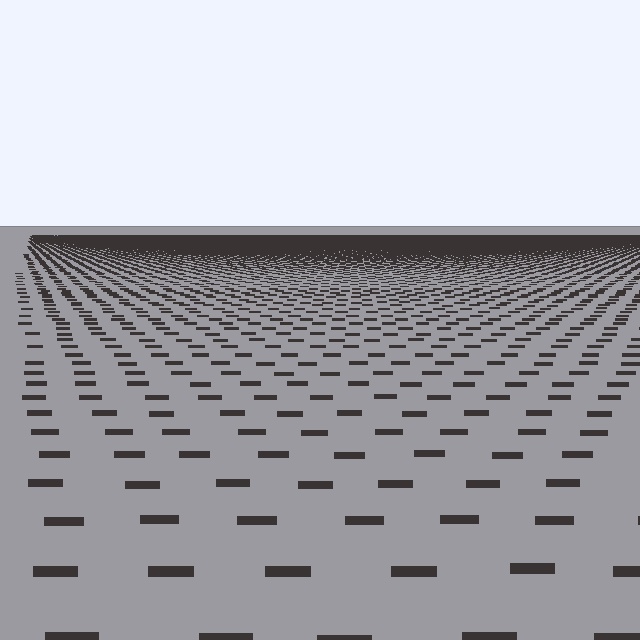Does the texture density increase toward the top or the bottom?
Density increases toward the top.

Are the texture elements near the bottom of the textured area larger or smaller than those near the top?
Larger. Near the bottom, elements are closer to the viewer and appear at a bigger on-screen size.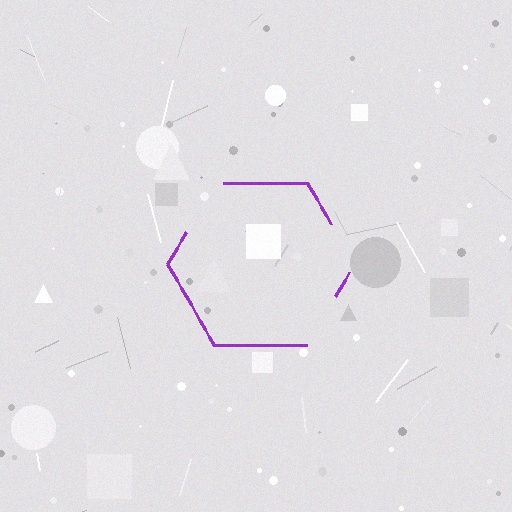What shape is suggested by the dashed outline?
The dashed outline suggests a hexagon.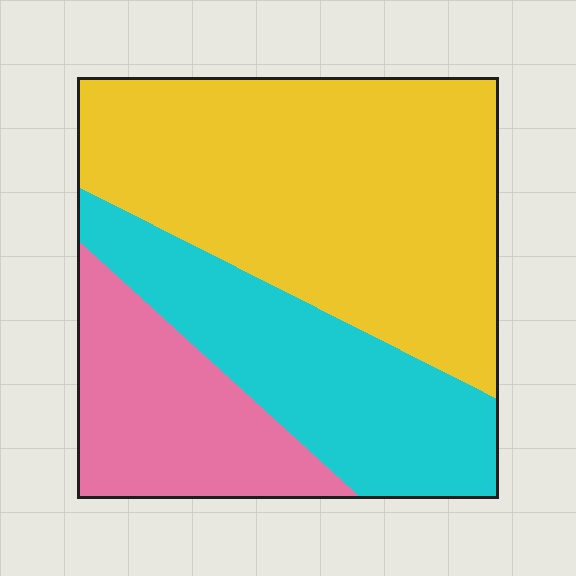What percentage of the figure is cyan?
Cyan covers around 30% of the figure.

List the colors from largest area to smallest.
From largest to smallest: yellow, cyan, pink.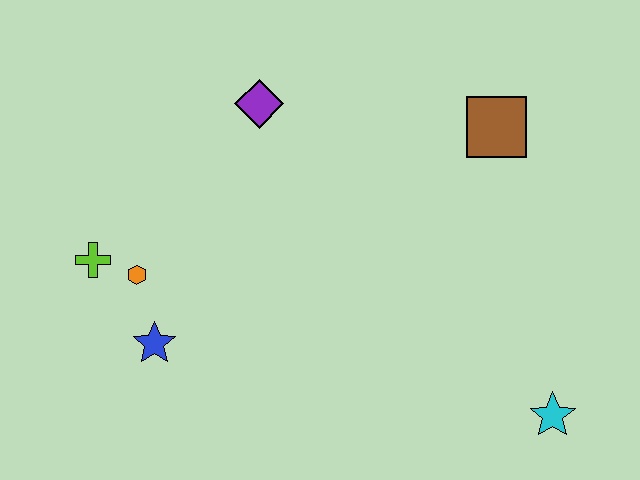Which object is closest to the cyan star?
The brown square is closest to the cyan star.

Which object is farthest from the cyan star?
The lime cross is farthest from the cyan star.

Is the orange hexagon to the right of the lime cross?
Yes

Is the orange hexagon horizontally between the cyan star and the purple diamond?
No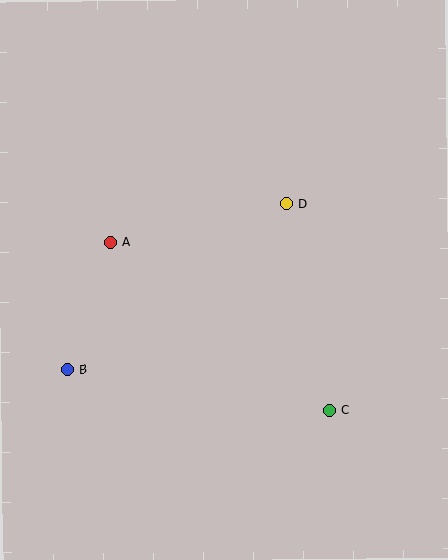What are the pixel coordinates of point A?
Point A is at (110, 242).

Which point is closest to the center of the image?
Point D at (286, 204) is closest to the center.